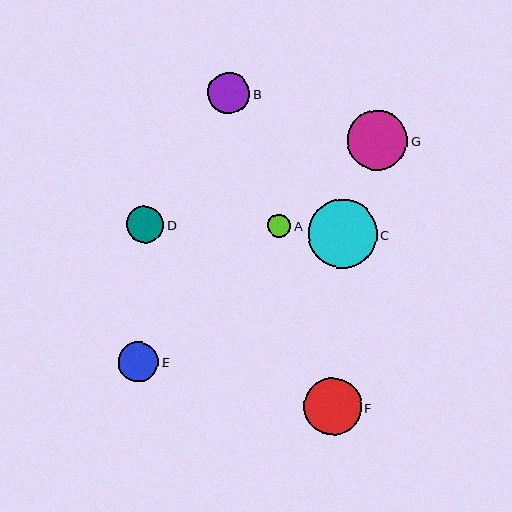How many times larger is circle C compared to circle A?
Circle C is approximately 3.0 times the size of circle A.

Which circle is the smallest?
Circle A is the smallest with a size of approximately 23 pixels.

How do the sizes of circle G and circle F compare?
Circle G and circle F are approximately the same size.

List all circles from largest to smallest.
From largest to smallest: C, G, F, B, E, D, A.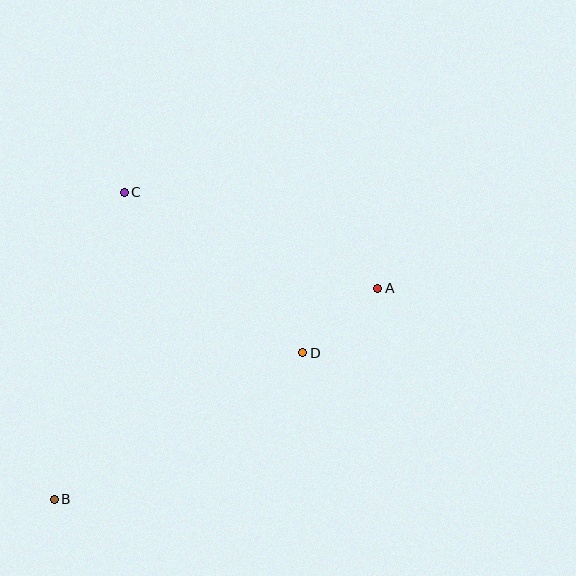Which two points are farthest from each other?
Points A and B are farthest from each other.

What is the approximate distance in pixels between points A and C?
The distance between A and C is approximately 271 pixels.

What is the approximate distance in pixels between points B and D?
The distance between B and D is approximately 288 pixels.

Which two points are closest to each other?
Points A and D are closest to each other.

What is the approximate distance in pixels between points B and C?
The distance between B and C is approximately 315 pixels.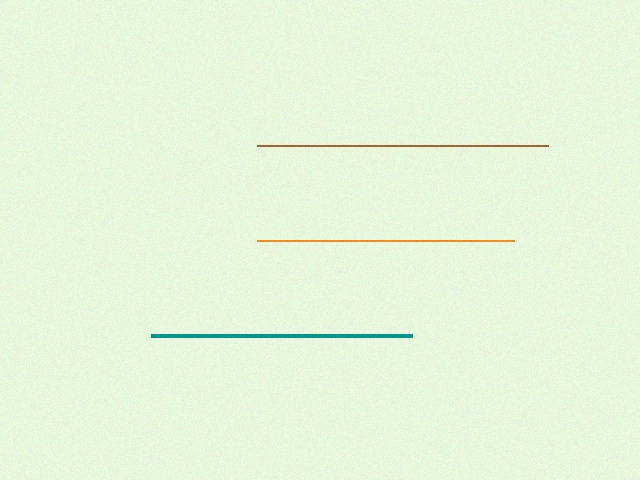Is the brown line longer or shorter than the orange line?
The brown line is longer than the orange line.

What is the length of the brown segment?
The brown segment is approximately 291 pixels long.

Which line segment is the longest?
The brown line is the longest at approximately 291 pixels.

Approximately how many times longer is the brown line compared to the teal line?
The brown line is approximately 1.1 times the length of the teal line.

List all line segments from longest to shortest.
From longest to shortest: brown, teal, orange.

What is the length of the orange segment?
The orange segment is approximately 257 pixels long.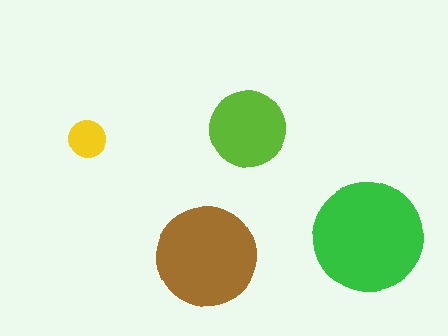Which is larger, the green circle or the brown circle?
The green one.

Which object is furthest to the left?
The yellow circle is leftmost.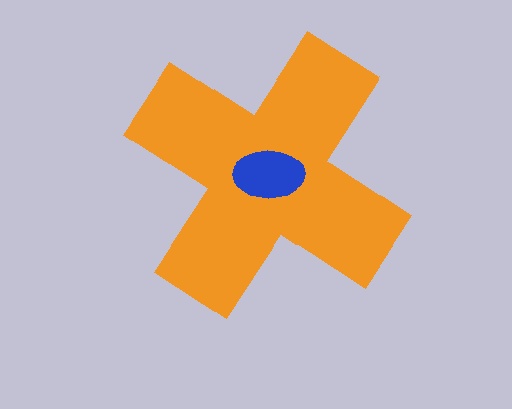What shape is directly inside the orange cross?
The blue ellipse.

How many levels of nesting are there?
2.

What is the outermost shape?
The orange cross.